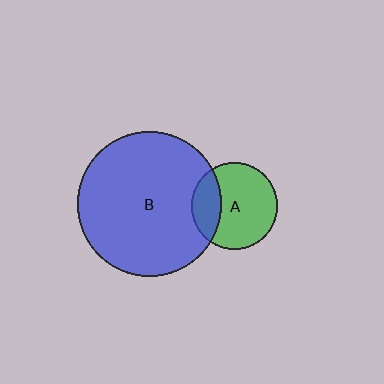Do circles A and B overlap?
Yes.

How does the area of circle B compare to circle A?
Approximately 2.8 times.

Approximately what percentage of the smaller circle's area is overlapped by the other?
Approximately 25%.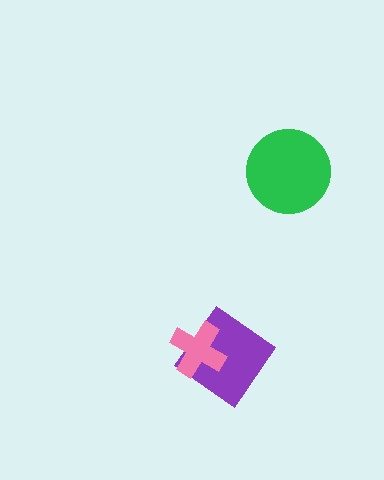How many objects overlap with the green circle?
0 objects overlap with the green circle.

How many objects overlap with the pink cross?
1 object overlaps with the pink cross.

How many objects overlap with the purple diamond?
1 object overlaps with the purple diamond.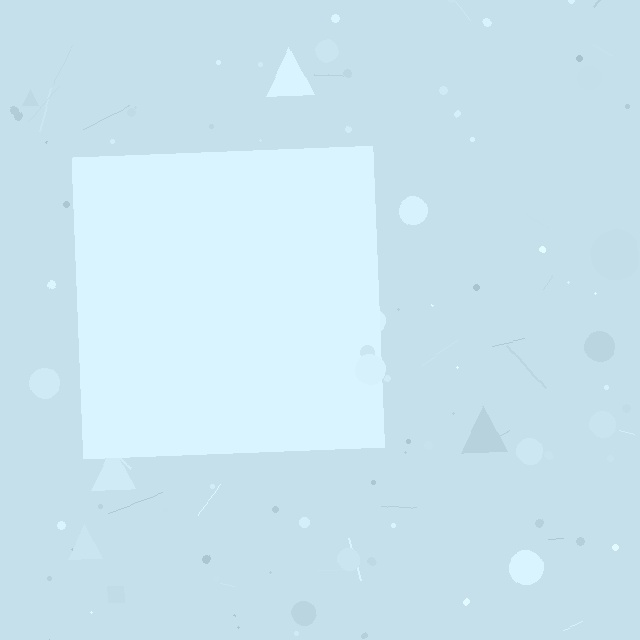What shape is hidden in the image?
A square is hidden in the image.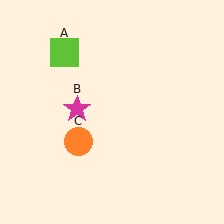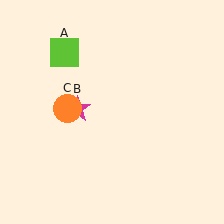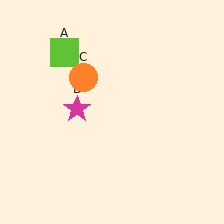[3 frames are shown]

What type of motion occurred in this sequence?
The orange circle (object C) rotated clockwise around the center of the scene.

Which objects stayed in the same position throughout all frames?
Lime square (object A) and magenta star (object B) remained stationary.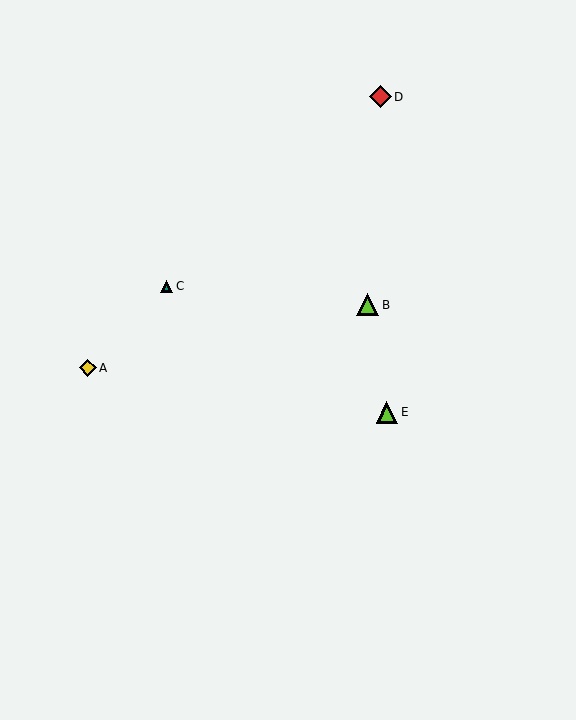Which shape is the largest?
The lime triangle (labeled B) is the largest.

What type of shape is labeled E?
Shape E is a lime triangle.